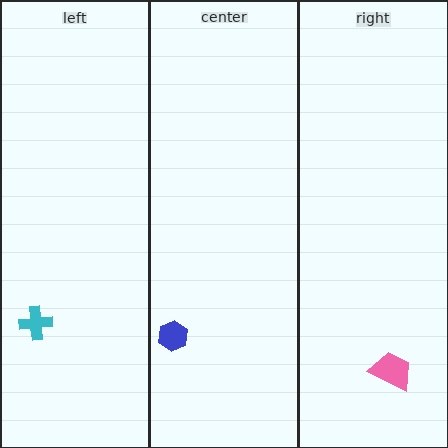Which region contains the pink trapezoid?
The right region.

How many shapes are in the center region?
1.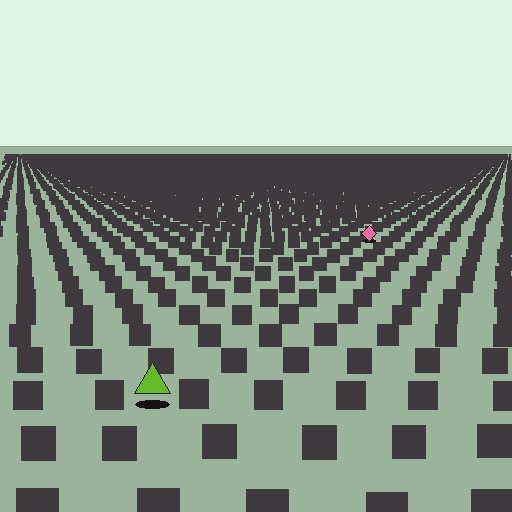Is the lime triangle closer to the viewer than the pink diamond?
Yes. The lime triangle is closer — you can tell from the texture gradient: the ground texture is coarser near it.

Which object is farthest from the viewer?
The pink diamond is farthest from the viewer. It appears smaller and the ground texture around it is denser.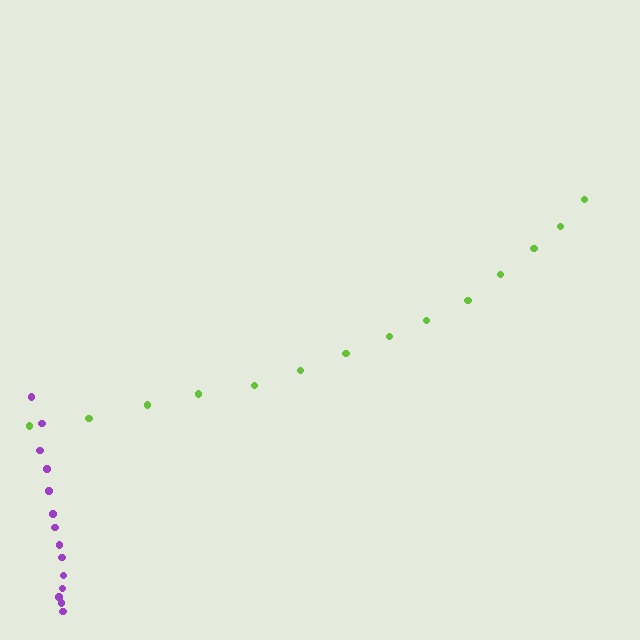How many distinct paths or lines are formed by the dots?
There are 2 distinct paths.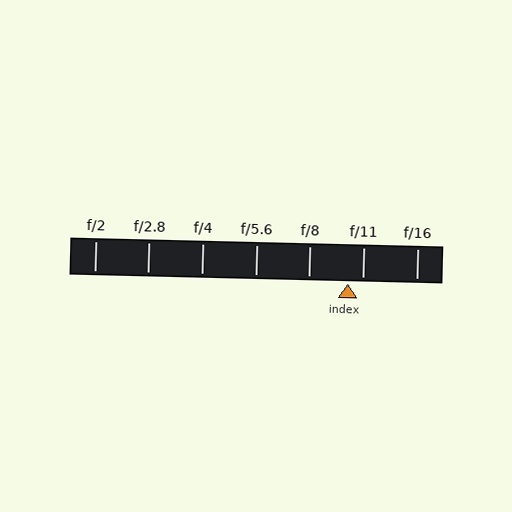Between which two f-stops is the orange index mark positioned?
The index mark is between f/8 and f/11.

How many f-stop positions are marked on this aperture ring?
There are 7 f-stop positions marked.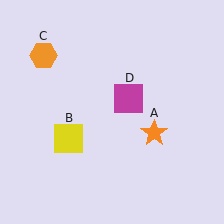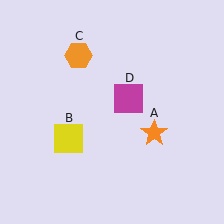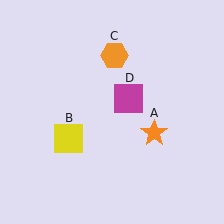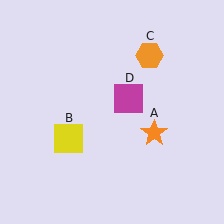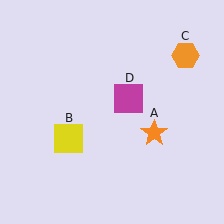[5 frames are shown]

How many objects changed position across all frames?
1 object changed position: orange hexagon (object C).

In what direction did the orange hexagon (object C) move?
The orange hexagon (object C) moved right.